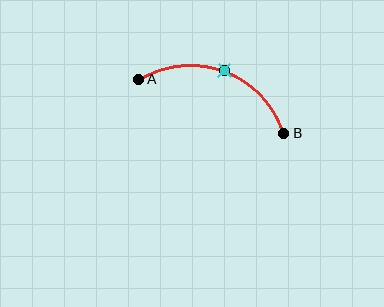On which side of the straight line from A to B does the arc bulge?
The arc bulges above the straight line connecting A and B.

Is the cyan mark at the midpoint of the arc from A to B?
Yes. The cyan mark lies on the arc at equal arc-length from both A and B — it is the arc midpoint.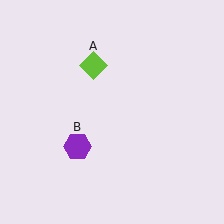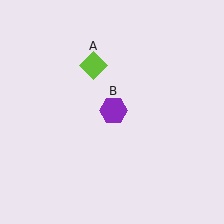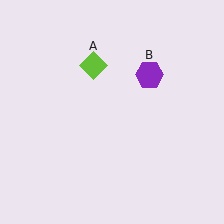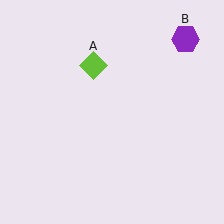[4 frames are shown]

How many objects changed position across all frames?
1 object changed position: purple hexagon (object B).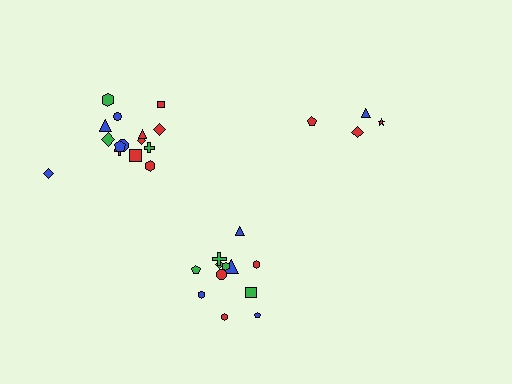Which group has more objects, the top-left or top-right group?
The top-left group.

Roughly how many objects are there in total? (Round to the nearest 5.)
Roughly 30 objects in total.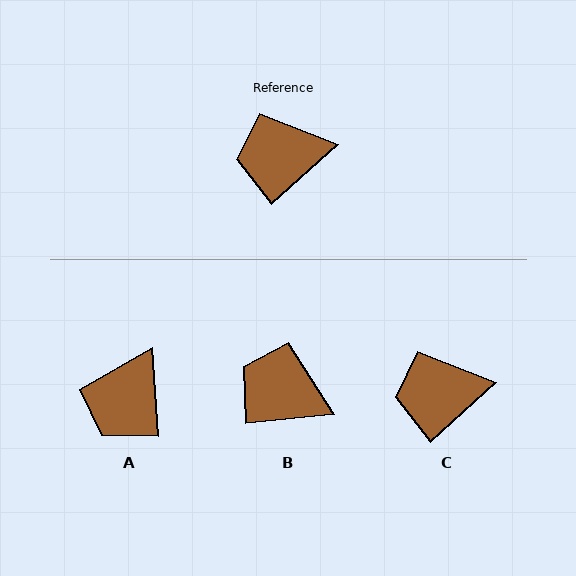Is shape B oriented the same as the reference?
No, it is off by about 36 degrees.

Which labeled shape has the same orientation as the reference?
C.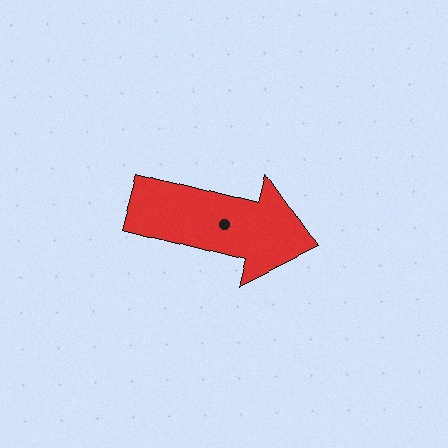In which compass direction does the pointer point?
East.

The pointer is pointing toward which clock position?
Roughly 3 o'clock.